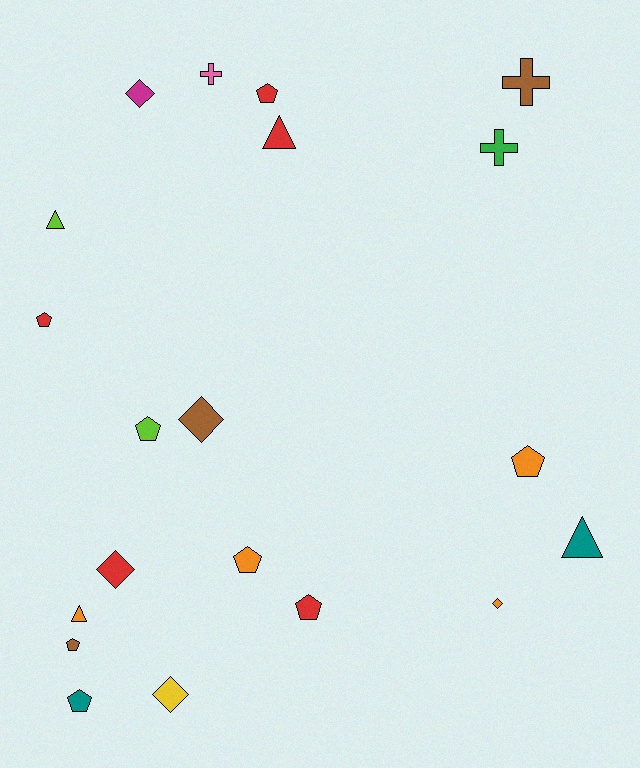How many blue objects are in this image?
There are no blue objects.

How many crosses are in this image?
There are 3 crosses.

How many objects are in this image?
There are 20 objects.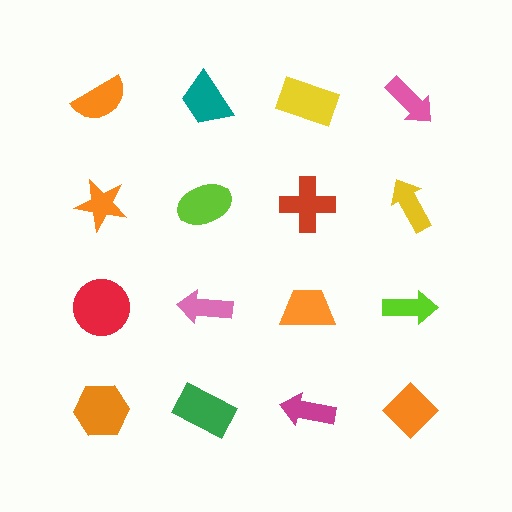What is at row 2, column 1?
An orange star.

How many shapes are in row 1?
4 shapes.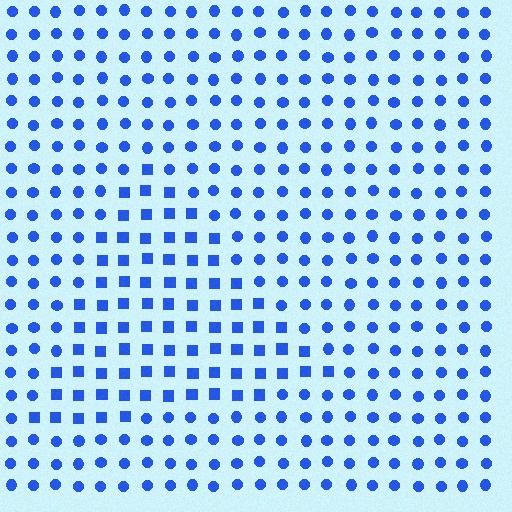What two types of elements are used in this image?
The image uses squares inside the triangle region and circles outside it.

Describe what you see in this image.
The image is filled with small blue elements arranged in a uniform grid. A triangle-shaped region contains squares, while the surrounding area contains circles. The boundary is defined purely by the change in element shape.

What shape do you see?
I see a triangle.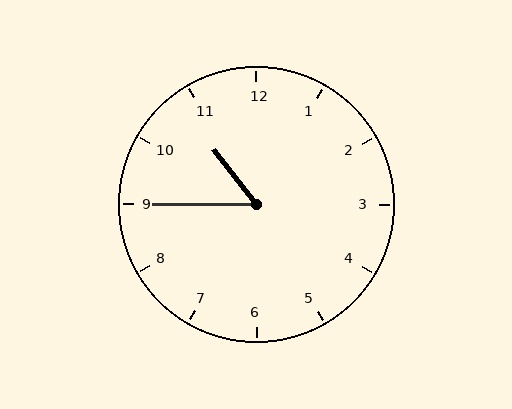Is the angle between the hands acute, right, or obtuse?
It is acute.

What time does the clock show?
10:45.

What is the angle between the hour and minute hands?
Approximately 52 degrees.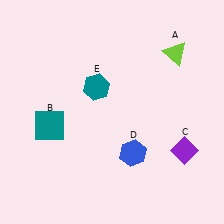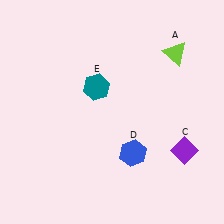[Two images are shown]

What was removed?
The teal square (B) was removed in Image 2.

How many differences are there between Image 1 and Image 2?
There is 1 difference between the two images.